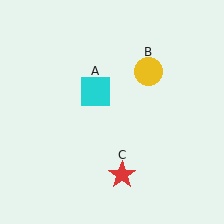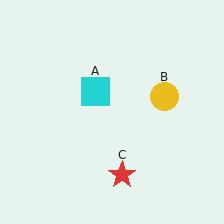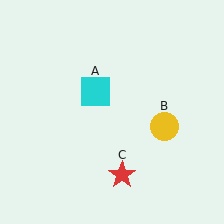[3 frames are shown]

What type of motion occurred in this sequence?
The yellow circle (object B) rotated clockwise around the center of the scene.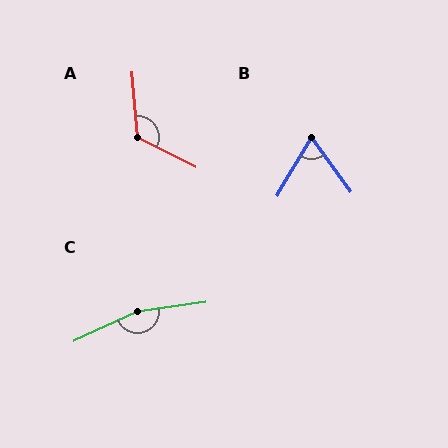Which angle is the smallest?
B, at approximately 66 degrees.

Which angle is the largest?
C, at approximately 163 degrees.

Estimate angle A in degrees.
Approximately 121 degrees.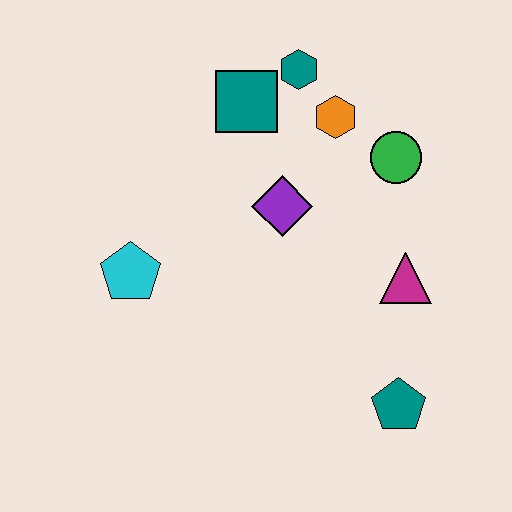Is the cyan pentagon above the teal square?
No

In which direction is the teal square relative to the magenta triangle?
The teal square is above the magenta triangle.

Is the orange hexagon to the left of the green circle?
Yes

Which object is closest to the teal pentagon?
The magenta triangle is closest to the teal pentagon.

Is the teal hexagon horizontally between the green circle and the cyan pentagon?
Yes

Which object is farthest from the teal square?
The teal pentagon is farthest from the teal square.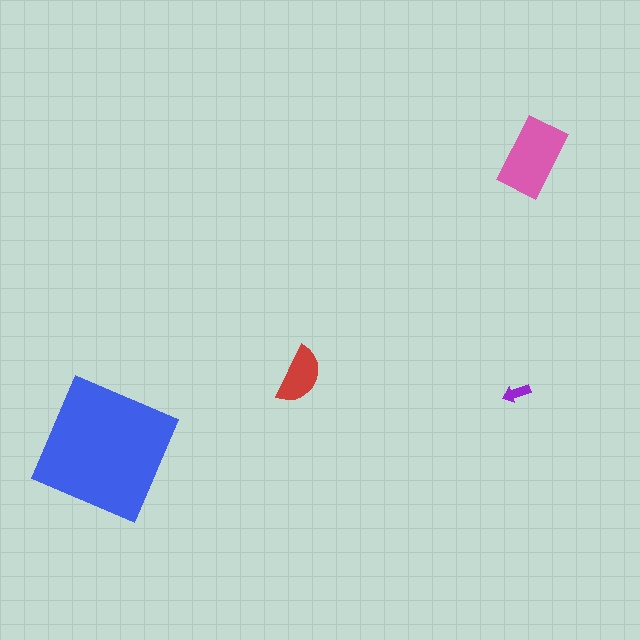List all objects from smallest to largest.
The purple arrow, the red semicircle, the pink rectangle, the blue square.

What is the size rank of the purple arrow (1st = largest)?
4th.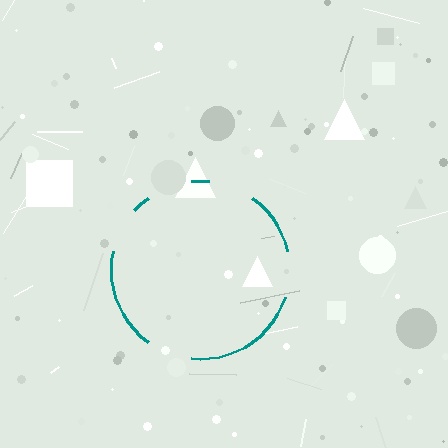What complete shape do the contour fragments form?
The contour fragments form a circle.